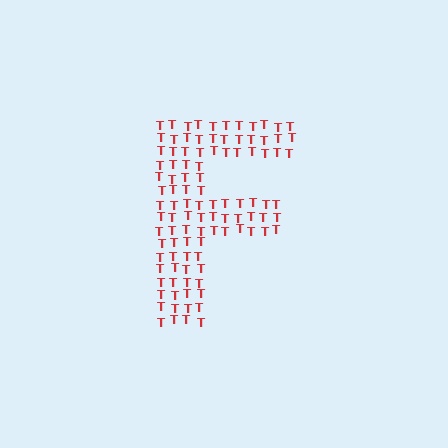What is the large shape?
The large shape is the letter F.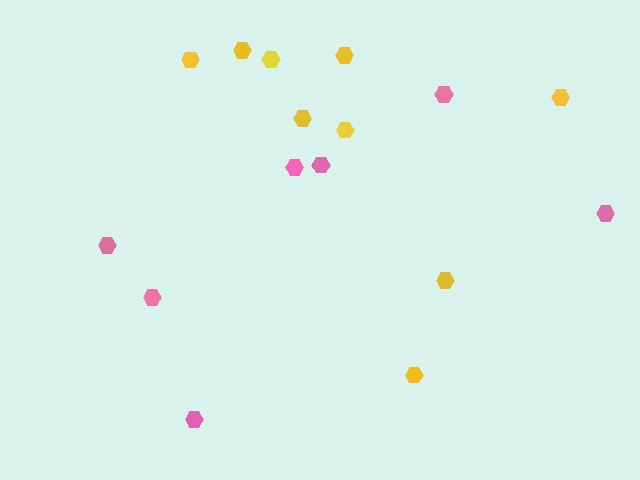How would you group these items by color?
There are 2 groups: one group of yellow hexagons (9) and one group of pink hexagons (7).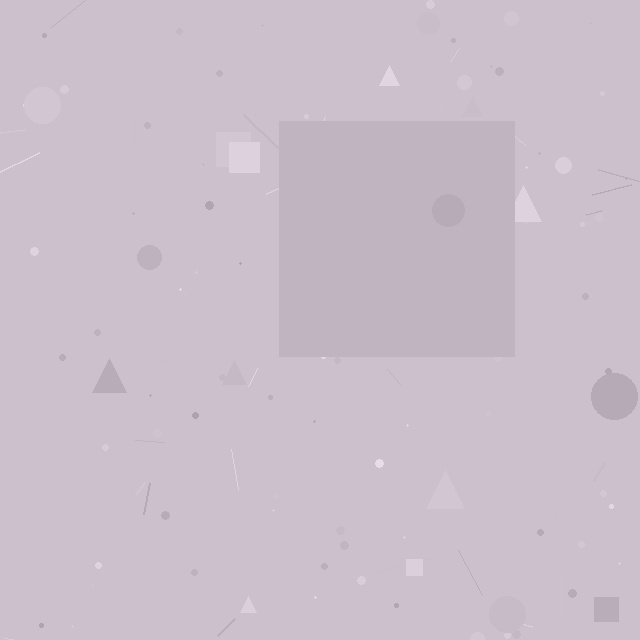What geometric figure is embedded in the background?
A square is embedded in the background.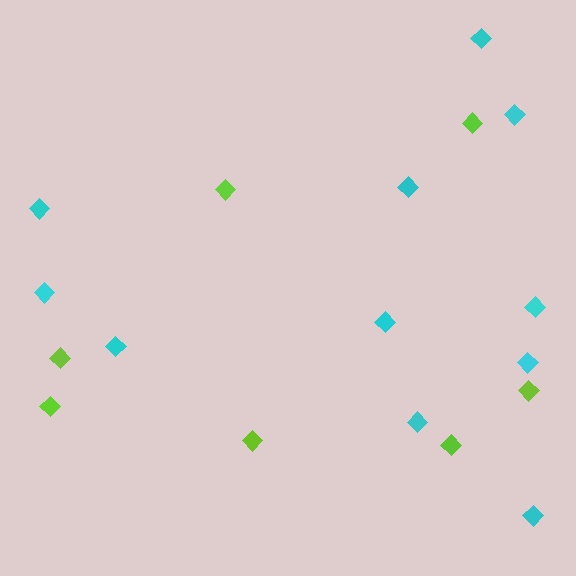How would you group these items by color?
There are 2 groups: one group of lime diamonds (7) and one group of cyan diamonds (11).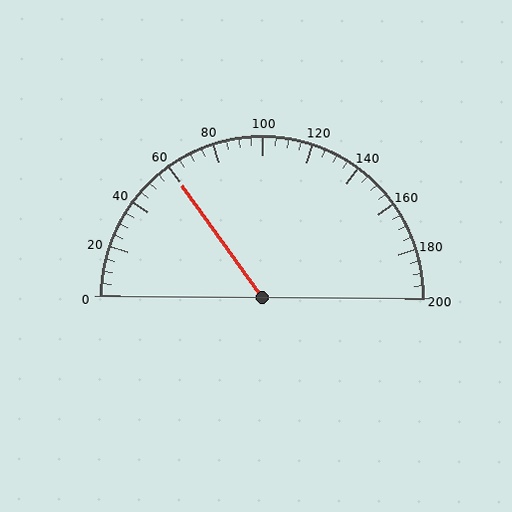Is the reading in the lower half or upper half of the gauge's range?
The reading is in the lower half of the range (0 to 200).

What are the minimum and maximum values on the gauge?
The gauge ranges from 0 to 200.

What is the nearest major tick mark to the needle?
The nearest major tick mark is 60.